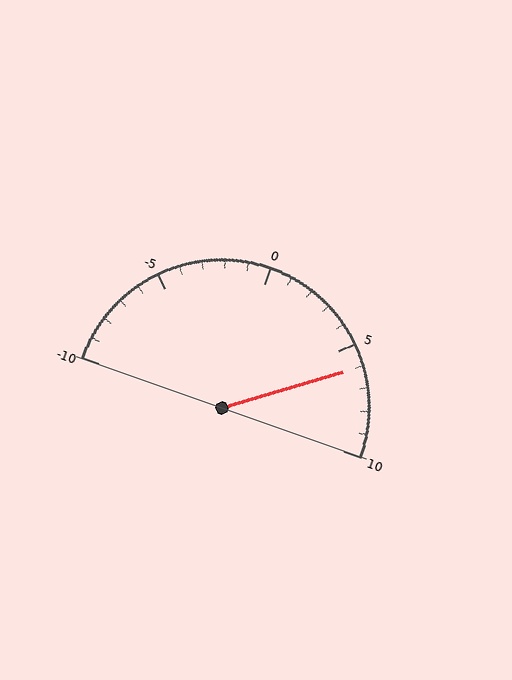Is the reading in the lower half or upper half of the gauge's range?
The reading is in the upper half of the range (-10 to 10).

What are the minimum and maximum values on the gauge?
The gauge ranges from -10 to 10.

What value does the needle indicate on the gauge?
The needle indicates approximately 6.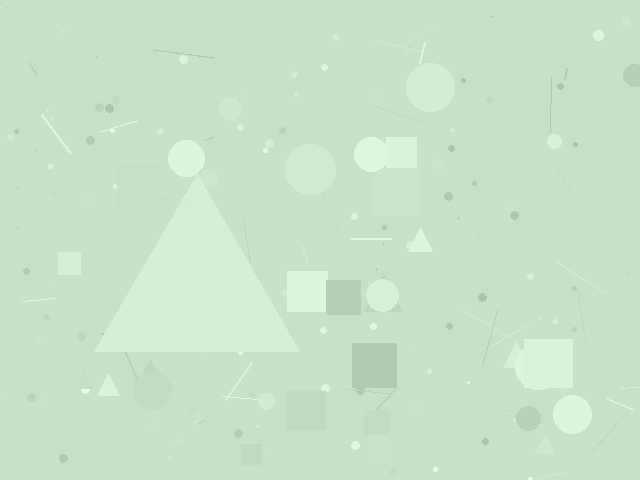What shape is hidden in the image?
A triangle is hidden in the image.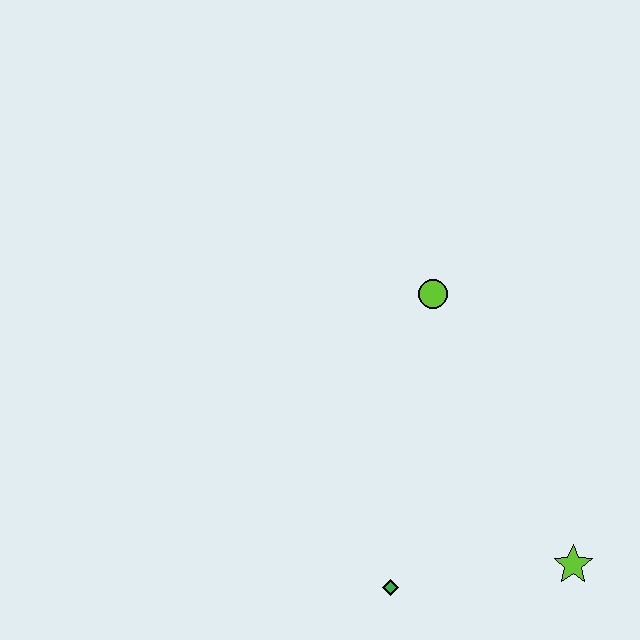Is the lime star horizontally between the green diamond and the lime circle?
No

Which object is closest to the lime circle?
The green diamond is closest to the lime circle.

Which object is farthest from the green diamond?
The lime circle is farthest from the green diamond.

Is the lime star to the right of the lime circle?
Yes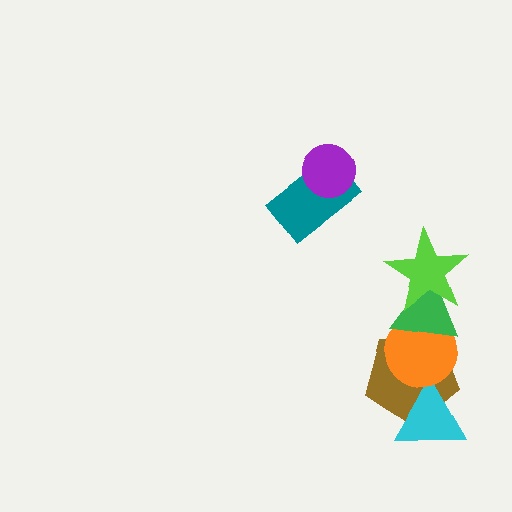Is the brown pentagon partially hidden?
Yes, it is partially covered by another shape.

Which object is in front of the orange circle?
The green triangle is in front of the orange circle.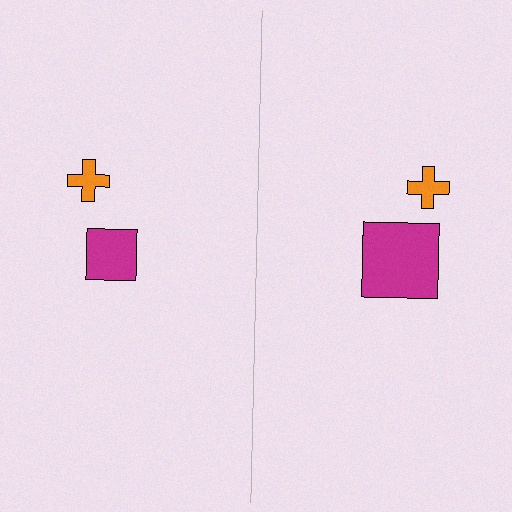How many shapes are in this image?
There are 4 shapes in this image.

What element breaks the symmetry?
The magenta square on the right side has a different size than its mirror counterpart.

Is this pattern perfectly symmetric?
No, the pattern is not perfectly symmetric. The magenta square on the right side has a different size than its mirror counterpart.